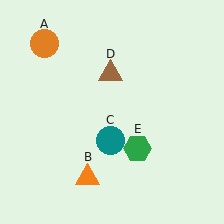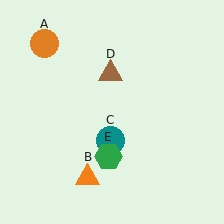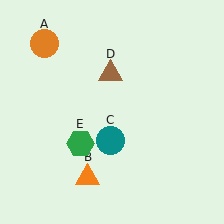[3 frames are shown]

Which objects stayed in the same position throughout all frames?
Orange circle (object A) and orange triangle (object B) and teal circle (object C) and brown triangle (object D) remained stationary.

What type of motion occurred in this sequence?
The green hexagon (object E) rotated clockwise around the center of the scene.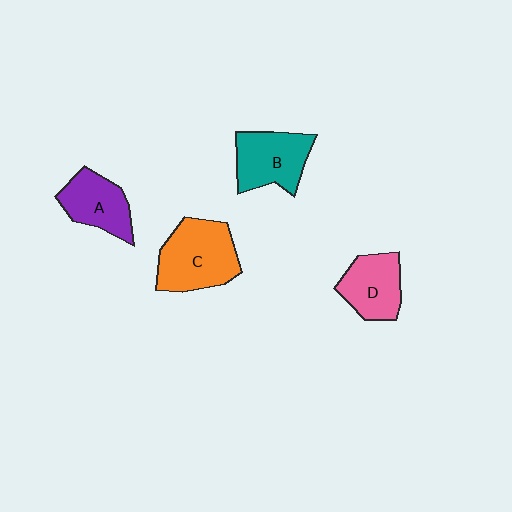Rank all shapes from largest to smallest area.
From largest to smallest: C (orange), B (teal), D (pink), A (purple).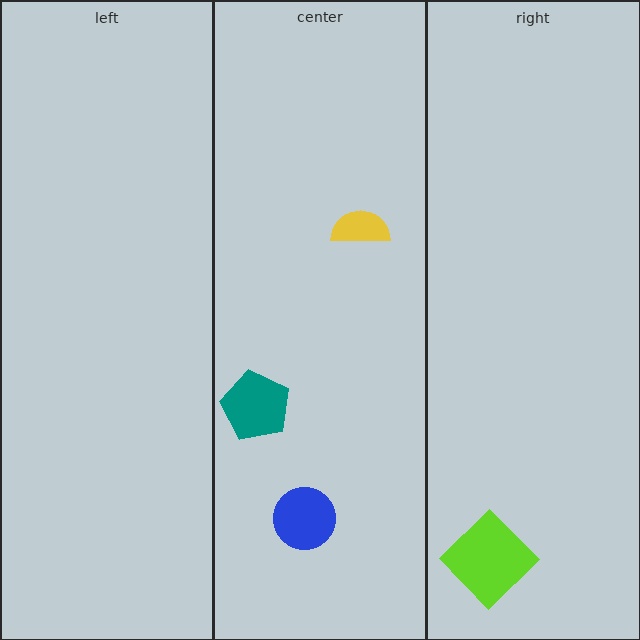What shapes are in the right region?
The lime diamond.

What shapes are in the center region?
The teal pentagon, the blue circle, the yellow semicircle.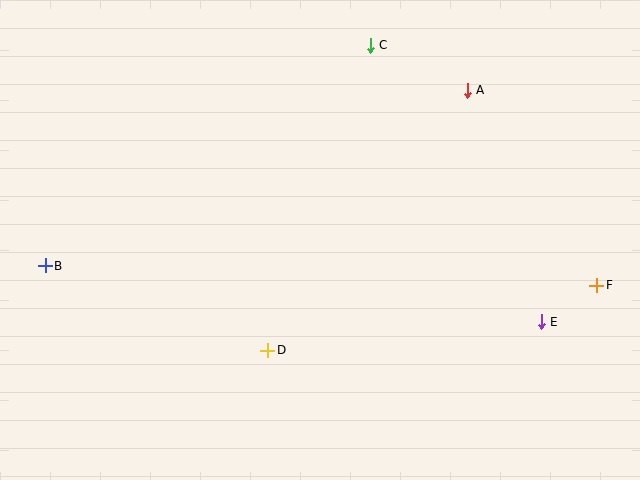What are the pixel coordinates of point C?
Point C is at (370, 46).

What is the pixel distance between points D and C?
The distance between D and C is 322 pixels.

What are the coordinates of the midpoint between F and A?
The midpoint between F and A is at (532, 188).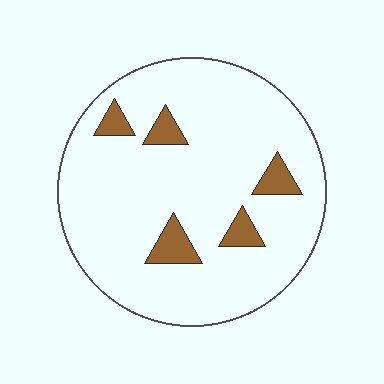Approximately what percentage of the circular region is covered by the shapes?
Approximately 10%.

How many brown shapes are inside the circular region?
5.